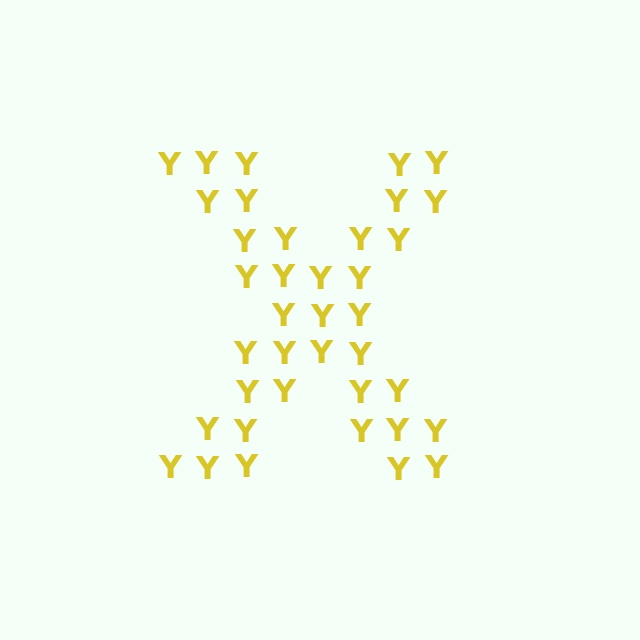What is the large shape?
The large shape is the letter X.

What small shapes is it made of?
It is made of small letter Y's.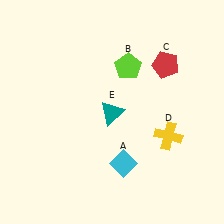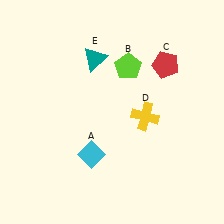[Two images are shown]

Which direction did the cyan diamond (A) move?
The cyan diamond (A) moved left.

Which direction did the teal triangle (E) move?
The teal triangle (E) moved up.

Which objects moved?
The objects that moved are: the cyan diamond (A), the yellow cross (D), the teal triangle (E).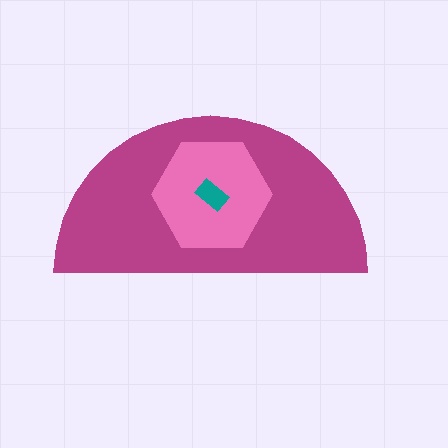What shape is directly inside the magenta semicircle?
The pink hexagon.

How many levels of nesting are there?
3.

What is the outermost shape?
The magenta semicircle.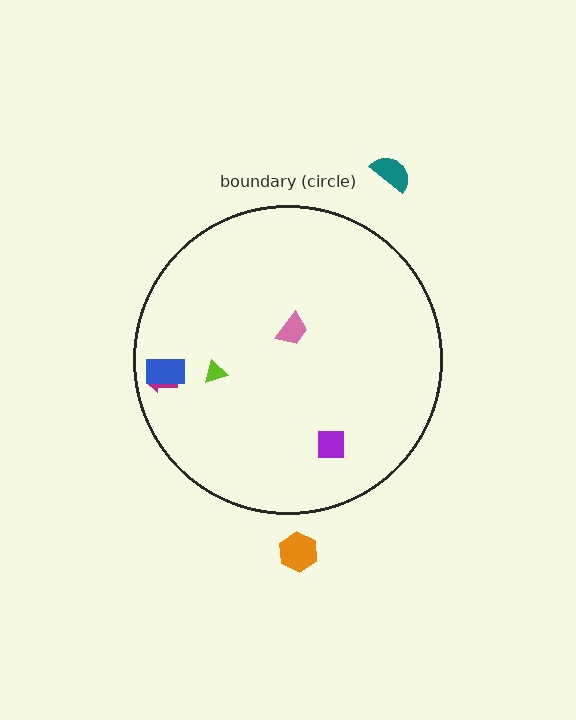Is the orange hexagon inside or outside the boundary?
Outside.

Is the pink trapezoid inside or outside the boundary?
Inside.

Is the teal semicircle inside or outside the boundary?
Outside.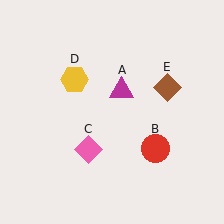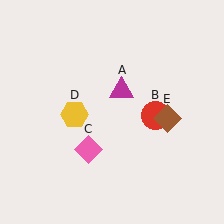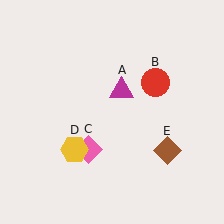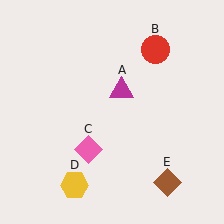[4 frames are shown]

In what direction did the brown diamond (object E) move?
The brown diamond (object E) moved down.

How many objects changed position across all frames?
3 objects changed position: red circle (object B), yellow hexagon (object D), brown diamond (object E).